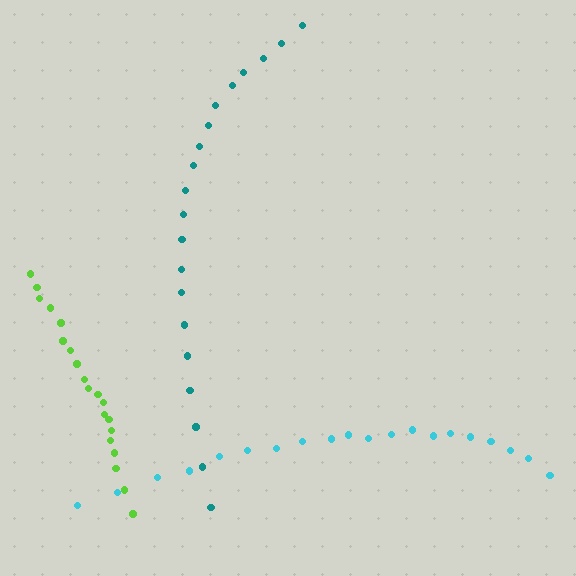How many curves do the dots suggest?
There are 3 distinct paths.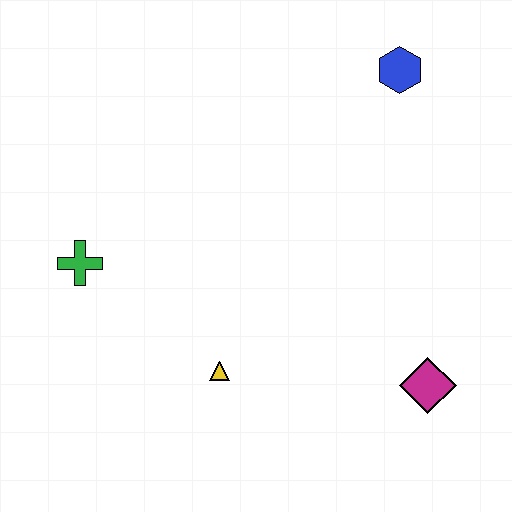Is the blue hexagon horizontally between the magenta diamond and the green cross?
Yes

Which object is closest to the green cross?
The yellow triangle is closest to the green cross.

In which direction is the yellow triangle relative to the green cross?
The yellow triangle is to the right of the green cross.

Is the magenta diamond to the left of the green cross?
No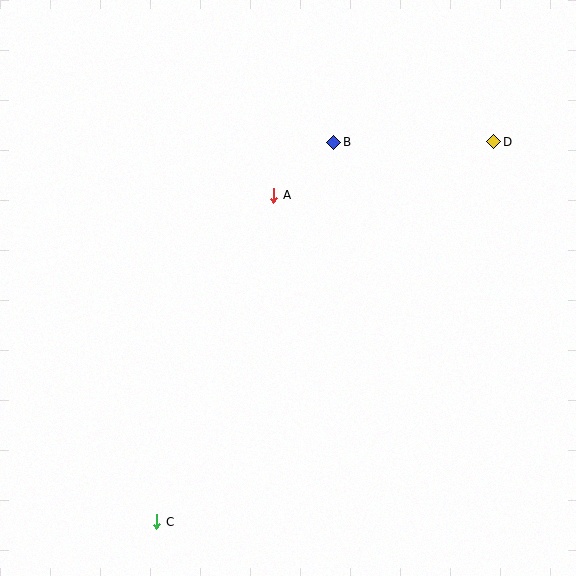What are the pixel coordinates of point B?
Point B is at (334, 142).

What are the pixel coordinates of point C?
Point C is at (157, 522).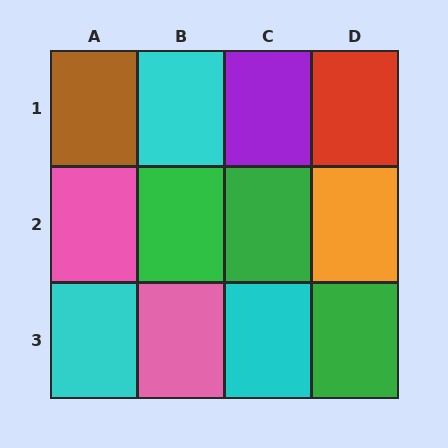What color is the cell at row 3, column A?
Cyan.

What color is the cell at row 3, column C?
Cyan.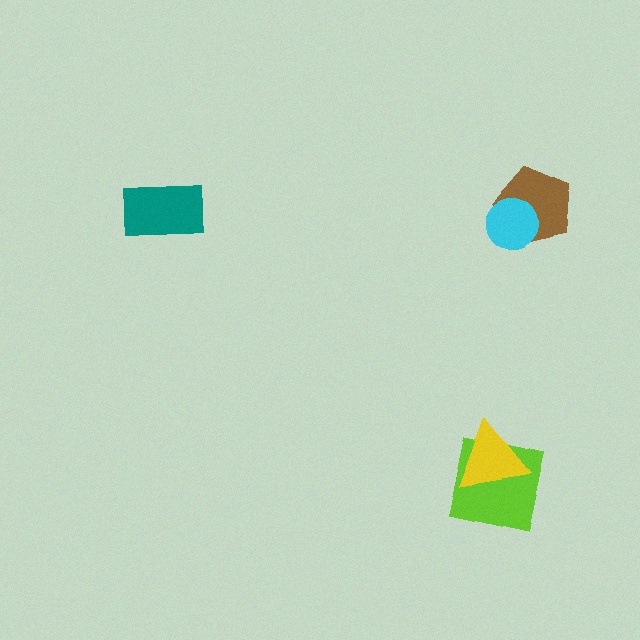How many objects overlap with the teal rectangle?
0 objects overlap with the teal rectangle.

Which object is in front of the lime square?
The yellow triangle is in front of the lime square.